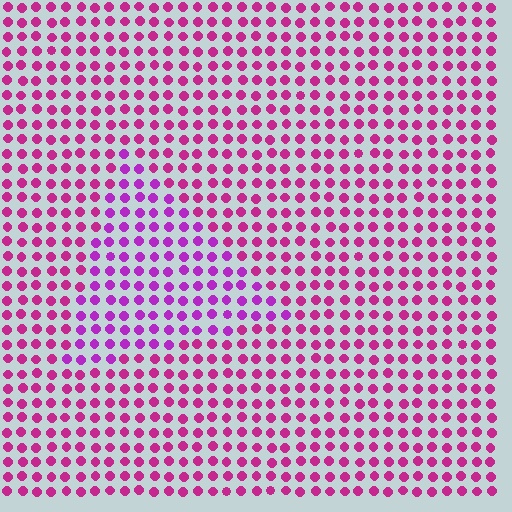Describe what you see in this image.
The image is filled with small magenta elements in a uniform arrangement. A triangle-shaped region is visible where the elements are tinted to a slightly different hue, forming a subtle color boundary.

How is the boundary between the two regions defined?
The boundary is defined purely by a slight shift in hue (about 27 degrees). Spacing, size, and orientation are identical on both sides.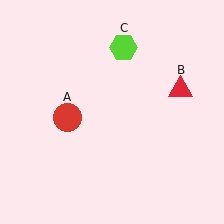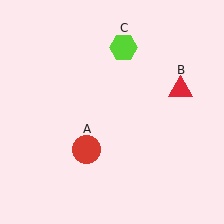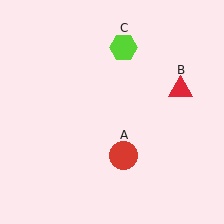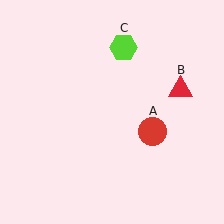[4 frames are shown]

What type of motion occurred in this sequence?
The red circle (object A) rotated counterclockwise around the center of the scene.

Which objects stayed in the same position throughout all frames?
Red triangle (object B) and lime hexagon (object C) remained stationary.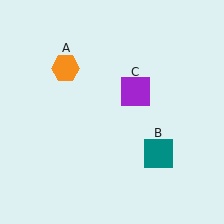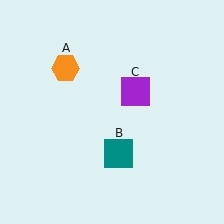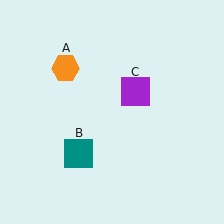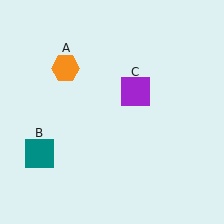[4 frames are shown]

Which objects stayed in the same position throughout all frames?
Orange hexagon (object A) and purple square (object C) remained stationary.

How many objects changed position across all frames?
1 object changed position: teal square (object B).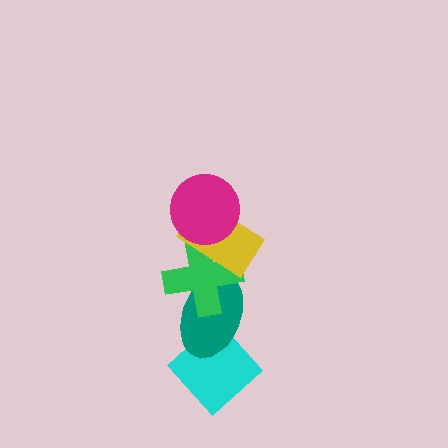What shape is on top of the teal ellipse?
The green cross is on top of the teal ellipse.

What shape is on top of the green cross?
The yellow rectangle is on top of the green cross.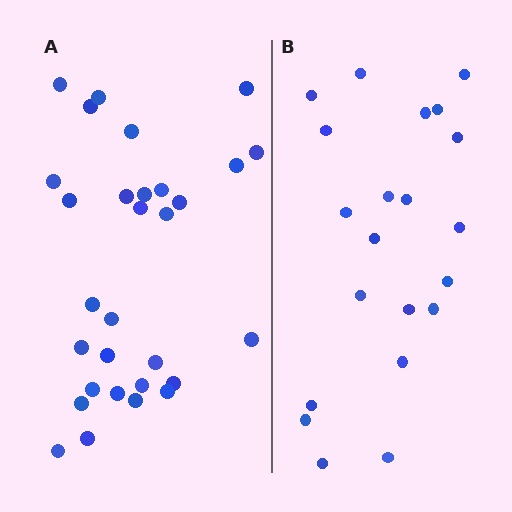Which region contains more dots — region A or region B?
Region A (the left region) has more dots.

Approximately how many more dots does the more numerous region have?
Region A has roughly 8 or so more dots than region B.